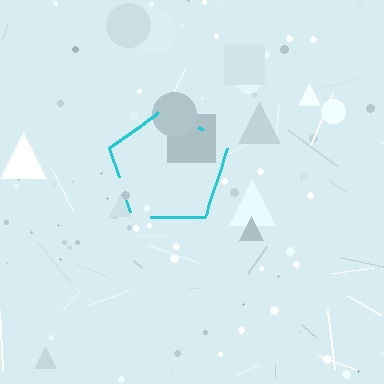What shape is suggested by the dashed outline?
The dashed outline suggests a pentagon.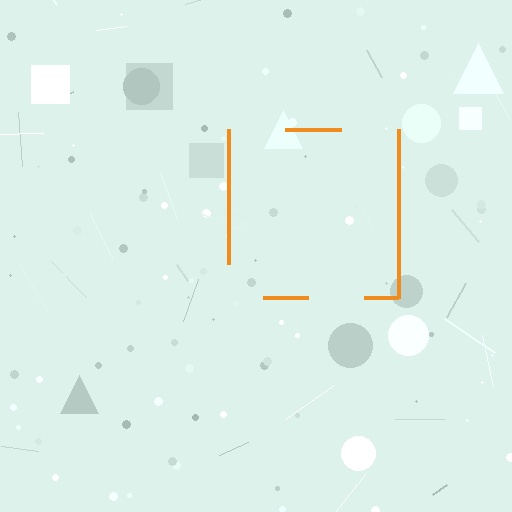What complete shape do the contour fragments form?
The contour fragments form a square.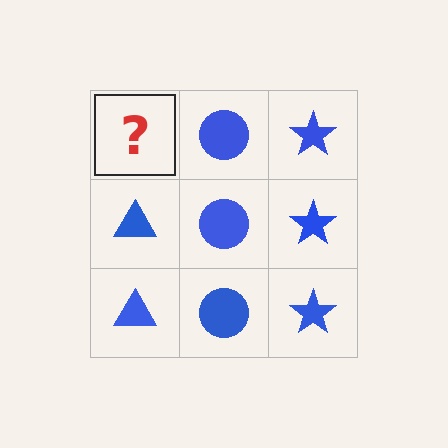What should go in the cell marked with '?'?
The missing cell should contain a blue triangle.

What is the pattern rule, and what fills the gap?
The rule is that each column has a consistent shape. The gap should be filled with a blue triangle.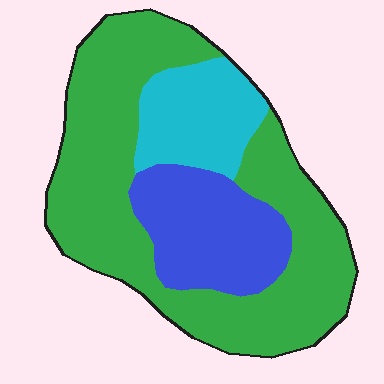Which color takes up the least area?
Cyan, at roughly 15%.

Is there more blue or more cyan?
Blue.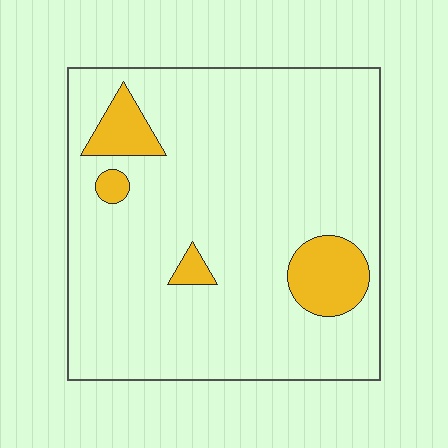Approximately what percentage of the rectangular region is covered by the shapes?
Approximately 10%.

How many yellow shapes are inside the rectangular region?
4.